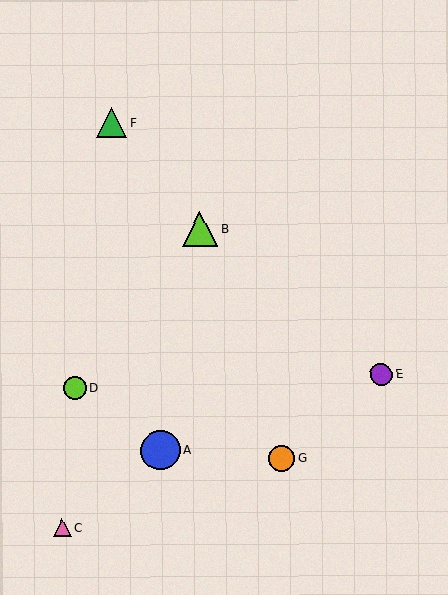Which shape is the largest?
The blue circle (labeled A) is the largest.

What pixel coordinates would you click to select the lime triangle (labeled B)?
Click at (200, 229) to select the lime triangle B.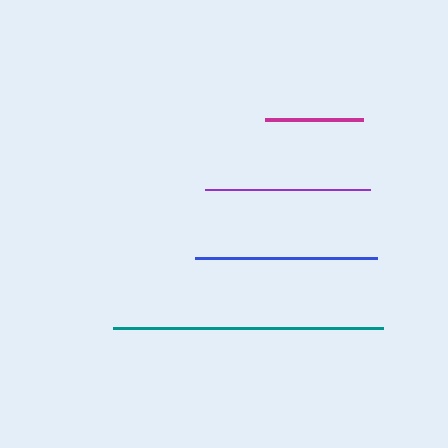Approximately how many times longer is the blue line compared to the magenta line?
The blue line is approximately 1.9 times the length of the magenta line.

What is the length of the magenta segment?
The magenta segment is approximately 98 pixels long.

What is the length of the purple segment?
The purple segment is approximately 165 pixels long.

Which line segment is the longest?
The teal line is the longest at approximately 270 pixels.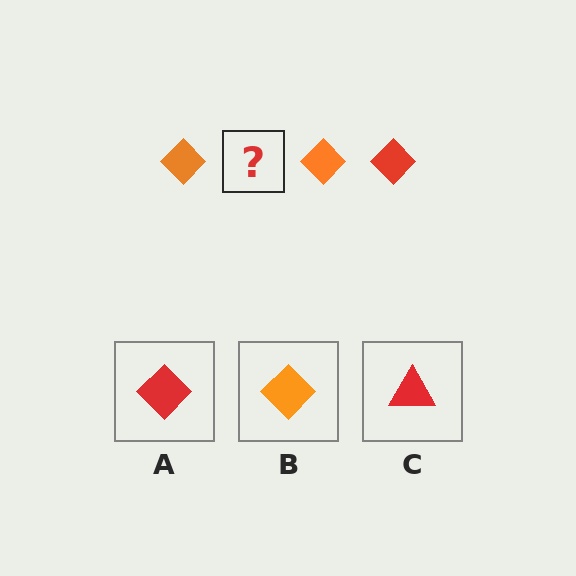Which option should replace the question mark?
Option A.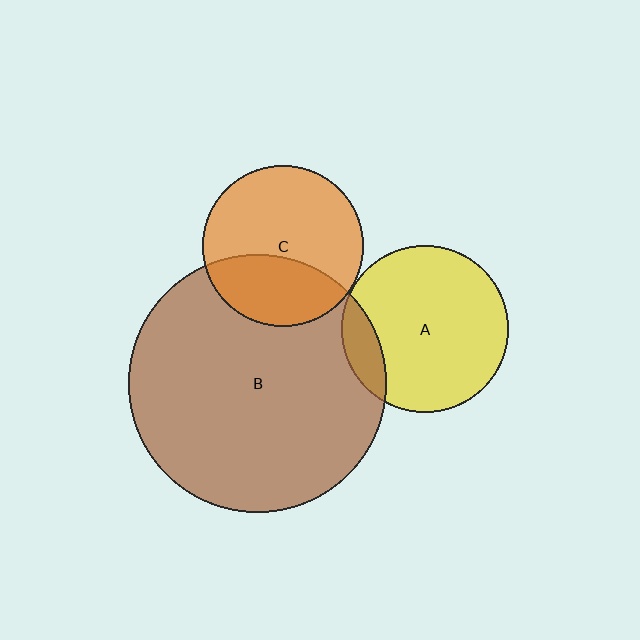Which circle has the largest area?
Circle B (brown).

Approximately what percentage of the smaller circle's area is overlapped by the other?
Approximately 15%.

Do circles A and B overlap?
Yes.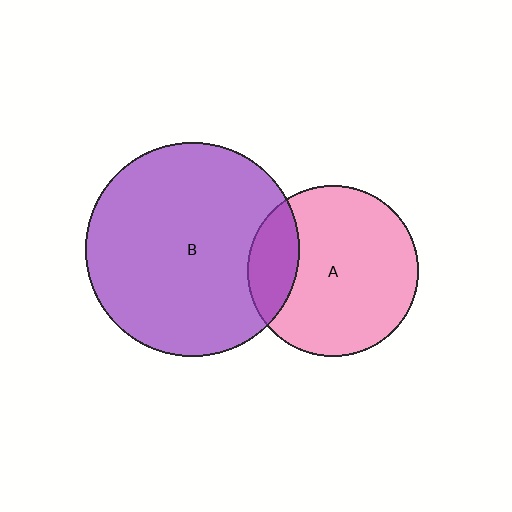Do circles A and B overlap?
Yes.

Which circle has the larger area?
Circle B (purple).